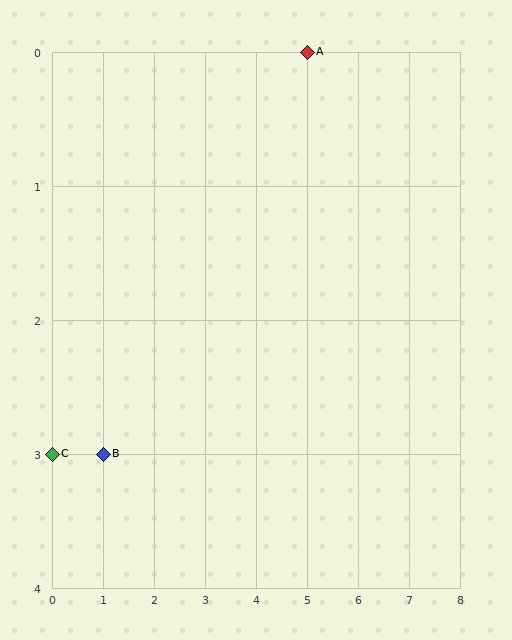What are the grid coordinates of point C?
Point C is at grid coordinates (0, 3).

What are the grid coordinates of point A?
Point A is at grid coordinates (5, 0).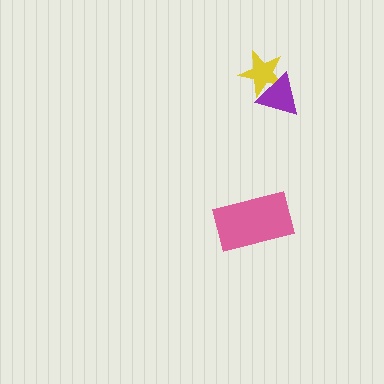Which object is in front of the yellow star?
The purple triangle is in front of the yellow star.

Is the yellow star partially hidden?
Yes, it is partially covered by another shape.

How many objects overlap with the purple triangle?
1 object overlaps with the purple triangle.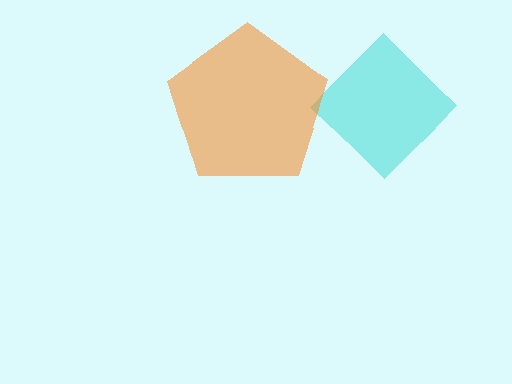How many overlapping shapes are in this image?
There are 2 overlapping shapes in the image.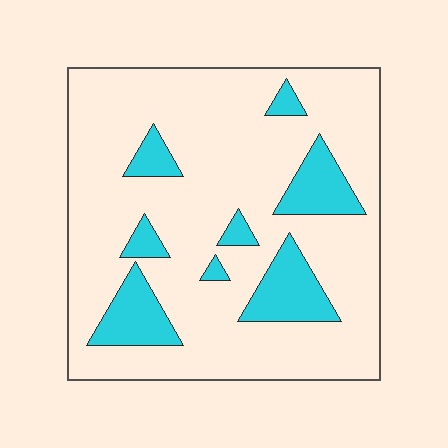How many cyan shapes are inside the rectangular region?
8.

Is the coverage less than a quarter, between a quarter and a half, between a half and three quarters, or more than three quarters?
Less than a quarter.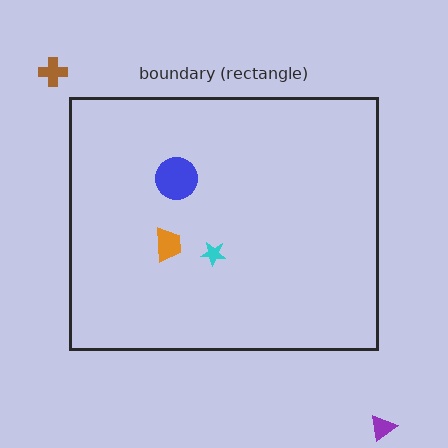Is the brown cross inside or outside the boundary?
Outside.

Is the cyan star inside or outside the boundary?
Inside.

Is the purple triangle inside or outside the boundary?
Outside.